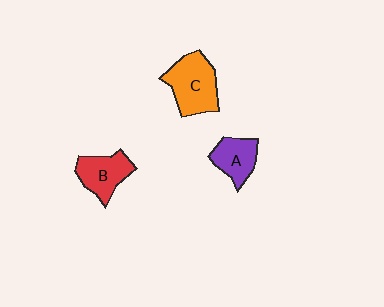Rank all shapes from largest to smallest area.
From largest to smallest: C (orange), B (red), A (purple).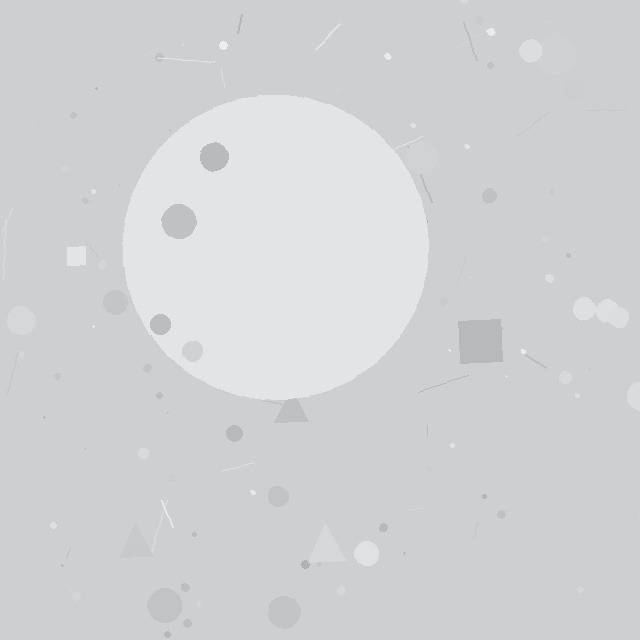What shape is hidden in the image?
A circle is hidden in the image.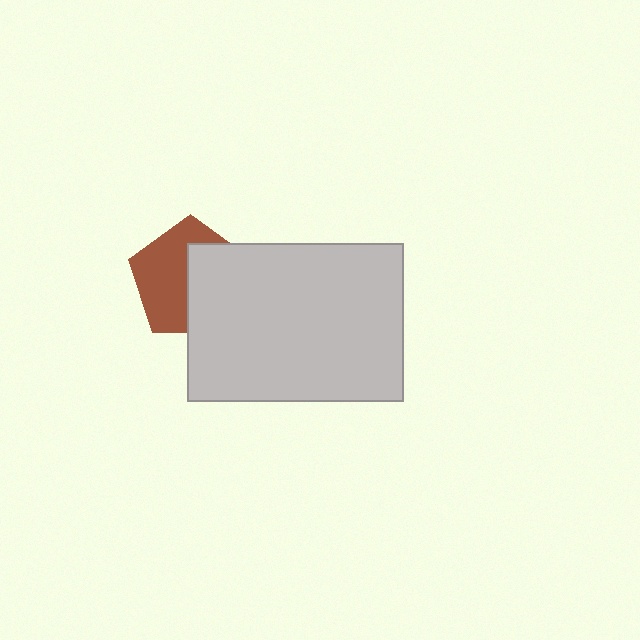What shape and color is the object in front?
The object in front is a light gray rectangle.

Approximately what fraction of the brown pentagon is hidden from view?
Roughly 47% of the brown pentagon is hidden behind the light gray rectangle.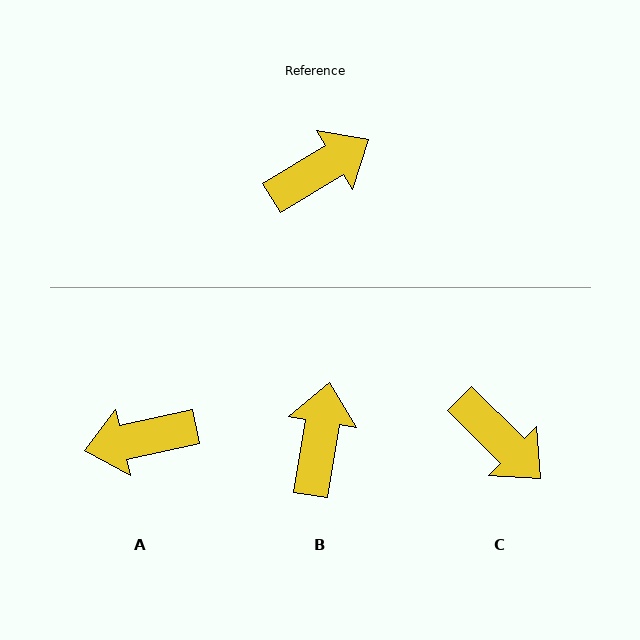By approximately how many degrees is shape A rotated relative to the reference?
Approximately 161 degrees counter-clockwise.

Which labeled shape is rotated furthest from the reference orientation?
A, about 161 degrees away.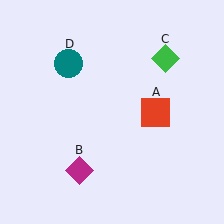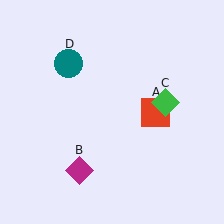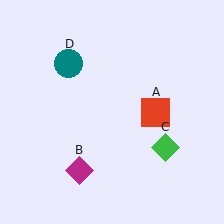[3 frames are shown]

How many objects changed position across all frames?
1 object changed position: green diamond (object C).